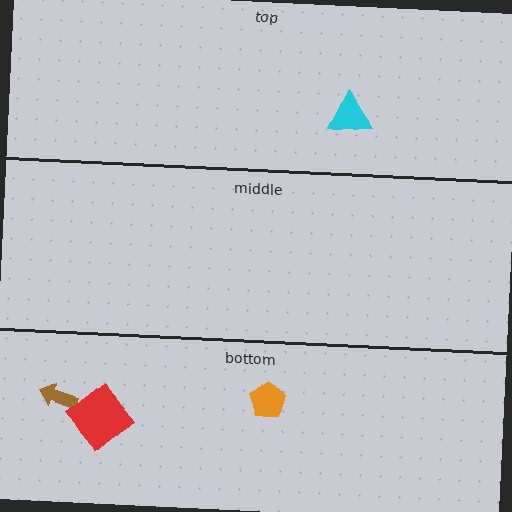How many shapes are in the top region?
1.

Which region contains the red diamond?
The bottom region.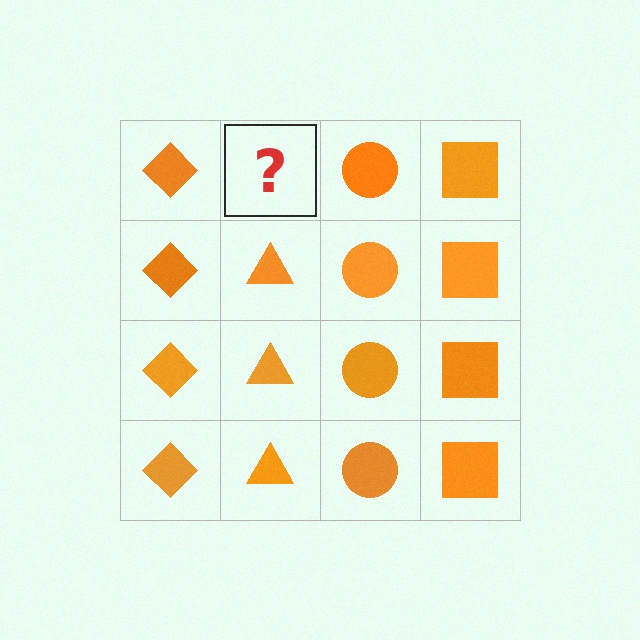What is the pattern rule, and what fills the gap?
The rule is that each column has a consistent shape. The gap should be filled with an orange triangle.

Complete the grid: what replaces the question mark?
The question mark should be replaced with an orange triangle.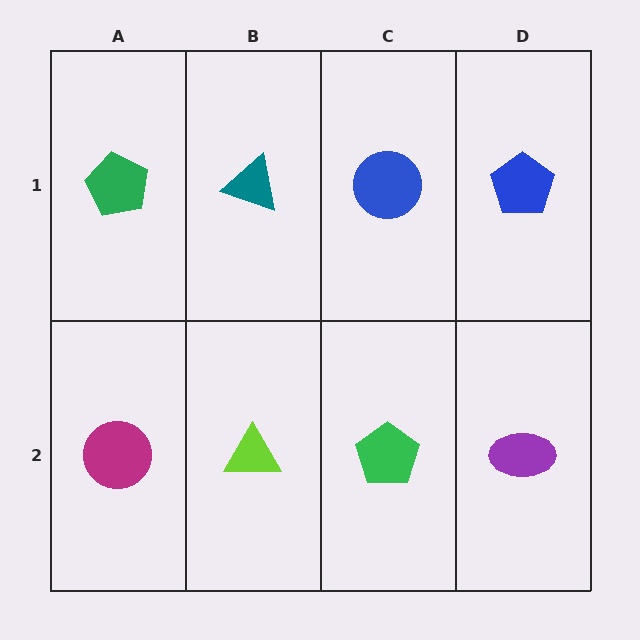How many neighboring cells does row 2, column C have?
3.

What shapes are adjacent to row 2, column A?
A green pentagon (row 1, column A), a lime triangle (row 2, column B).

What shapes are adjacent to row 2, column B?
A teal triangle (row 1, column B), a magenta circle (row 2, column A), a green pentagon (row 2, column C).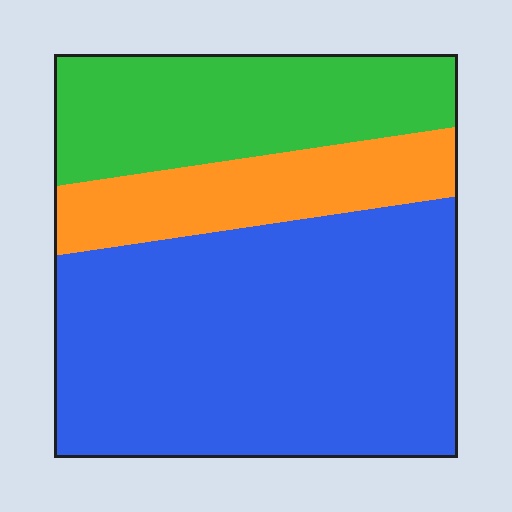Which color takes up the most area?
Blue, at roughly 55%.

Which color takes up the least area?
Orange, at roughly 15%.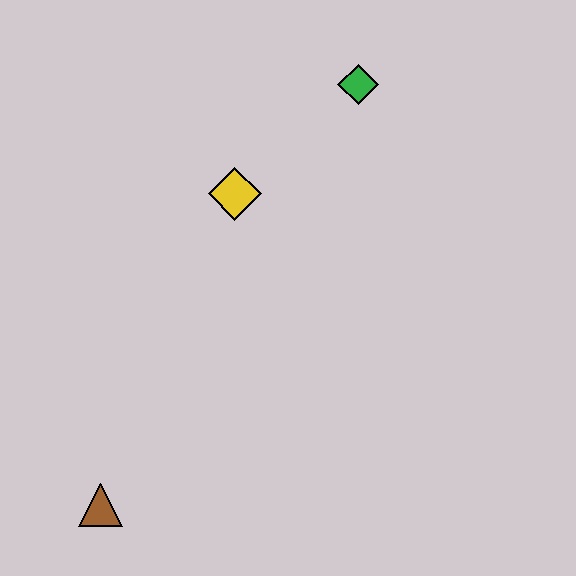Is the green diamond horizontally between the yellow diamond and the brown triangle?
No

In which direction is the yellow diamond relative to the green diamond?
The yellow diamond is to the left of the green diamond.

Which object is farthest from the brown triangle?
The green diamond is farthest from the brown triangle.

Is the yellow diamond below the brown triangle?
No